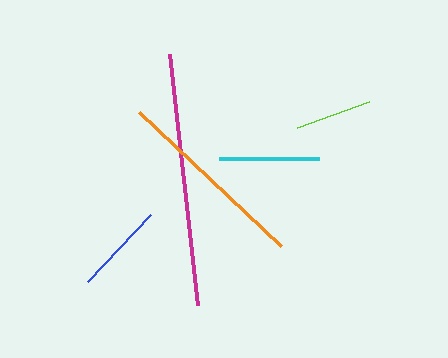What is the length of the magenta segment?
The magenta segment is approximately 253 pixels long.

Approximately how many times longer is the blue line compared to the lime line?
The blue line is approximately 1.2 times the length of the lime line.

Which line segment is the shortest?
The lime line is the shortest at approximately 76 pixels.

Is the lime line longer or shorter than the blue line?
The blue line is longer than the lime line.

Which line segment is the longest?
The magenta line is the longest at approximately 253 pixels.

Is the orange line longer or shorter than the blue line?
The orange line is longer than the blue line.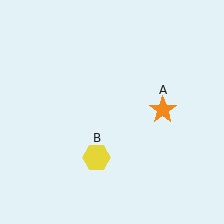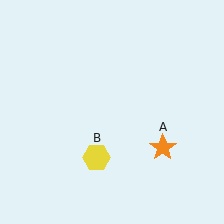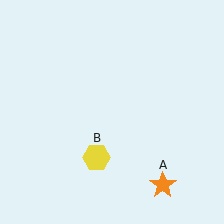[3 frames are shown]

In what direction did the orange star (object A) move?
The orange star (object A) moved down.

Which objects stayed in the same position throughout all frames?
Yellow hexagon (object B) remained stationary.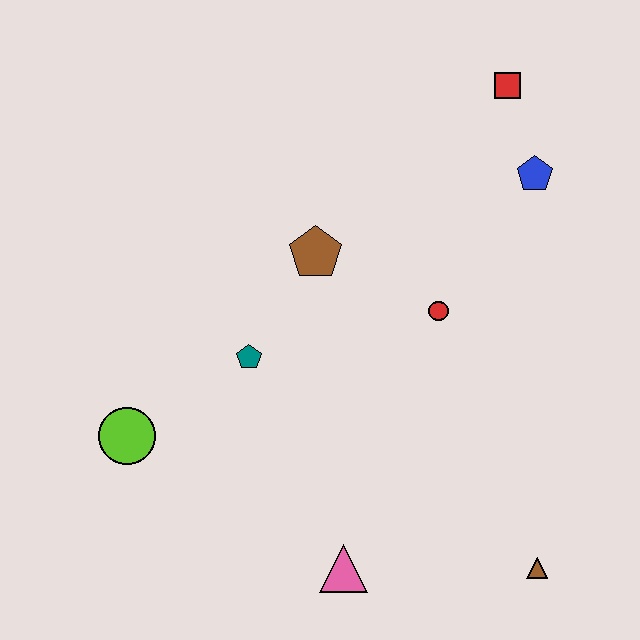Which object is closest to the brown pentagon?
The teal pentagon is closest to the brown pentagon.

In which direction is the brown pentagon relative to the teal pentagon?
The brown pentagon is above the teal pentagon.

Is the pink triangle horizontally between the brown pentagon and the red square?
Yes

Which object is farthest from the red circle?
The lime circle is farthest from the red circle.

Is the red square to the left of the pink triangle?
No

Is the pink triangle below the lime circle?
Yes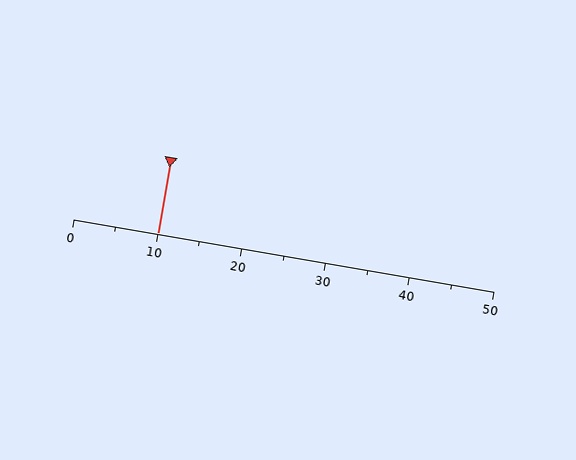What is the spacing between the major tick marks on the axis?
The major ticks are spaced 10 apart.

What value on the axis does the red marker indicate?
The marker indicates approximately 10.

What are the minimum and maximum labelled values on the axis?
The axis runs from 0 to 50.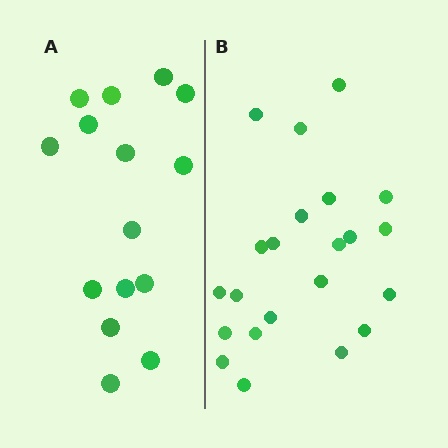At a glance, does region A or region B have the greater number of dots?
Region B (the right region) has more dots.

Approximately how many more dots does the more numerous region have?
Region B has roughly 8 or so more dots than region A.